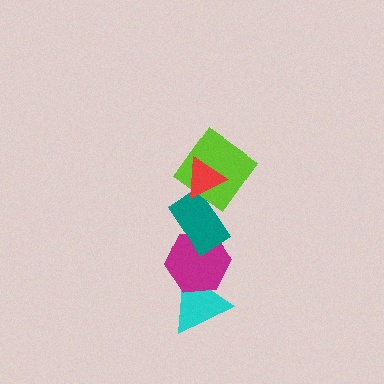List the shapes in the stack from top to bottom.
From top to bottom: the red triangle, the lime diamond, the teal rectangle, the magenta hexagon, the cyan triangle.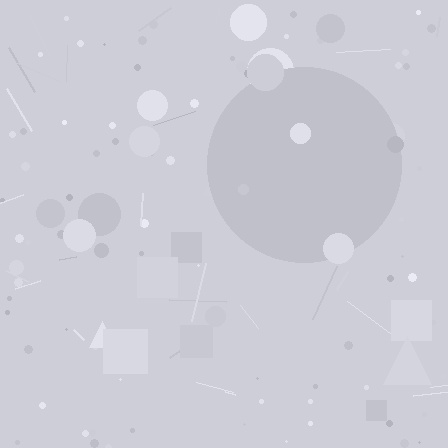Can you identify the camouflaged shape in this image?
The camouflaged shape is a circle.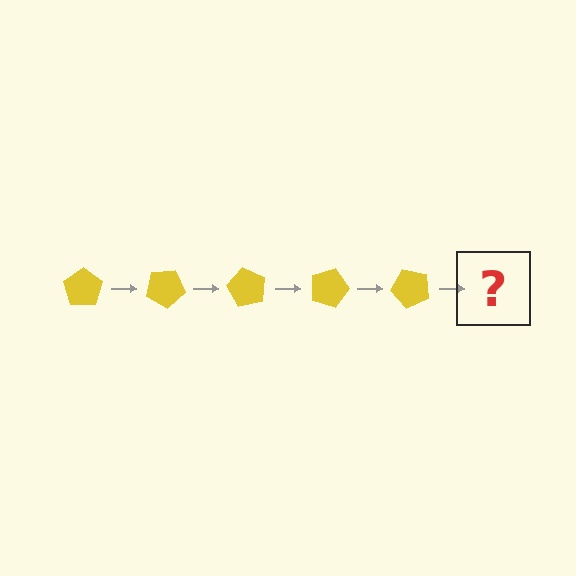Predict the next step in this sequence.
The next step is a yellow pentagon rotated 150 degrees.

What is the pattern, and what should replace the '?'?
The pattern is that the pentagon rotates 30 degrees each step. The '?' should be a yellow pentagon rotated 150 degrees.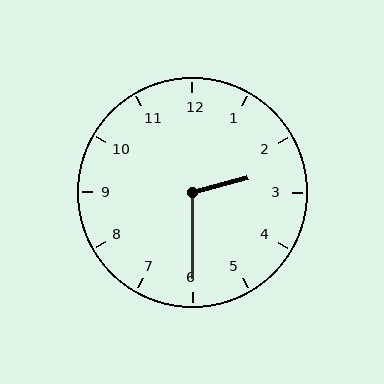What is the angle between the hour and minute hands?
Approximately 105 degrees.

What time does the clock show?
2:30.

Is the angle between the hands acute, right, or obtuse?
It is obtuse.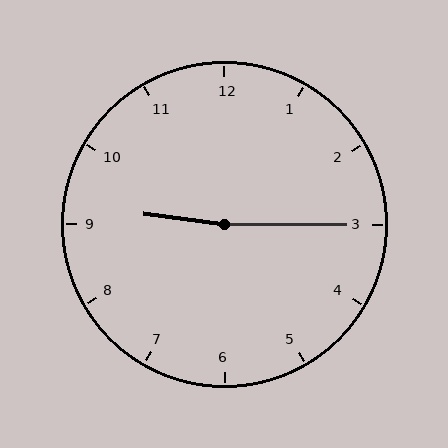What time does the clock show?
9:15.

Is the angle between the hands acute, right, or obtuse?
It is obtuse.